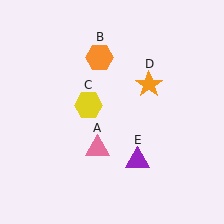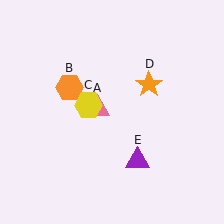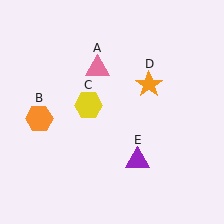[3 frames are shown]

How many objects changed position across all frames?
2 objects changed position: pink triangle (object A), orange hexagon (object B).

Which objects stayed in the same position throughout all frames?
Yellow hexagon (object C) and orange star (object D) and purple triangle (object E) remained stationary.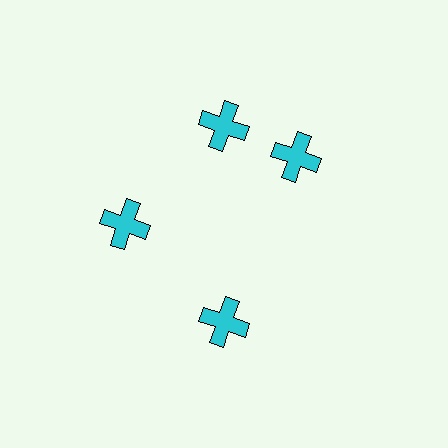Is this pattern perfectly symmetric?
No. The 4 cyan crosses are arranged in a ring, but one element near the 3 o'clock position is rotated out of alignment along the ring, breaking the 4-fold rotational symmetry.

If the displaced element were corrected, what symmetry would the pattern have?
It would have 4-fold rotational symmetry — the pattern would map onto itself every 90 degrees.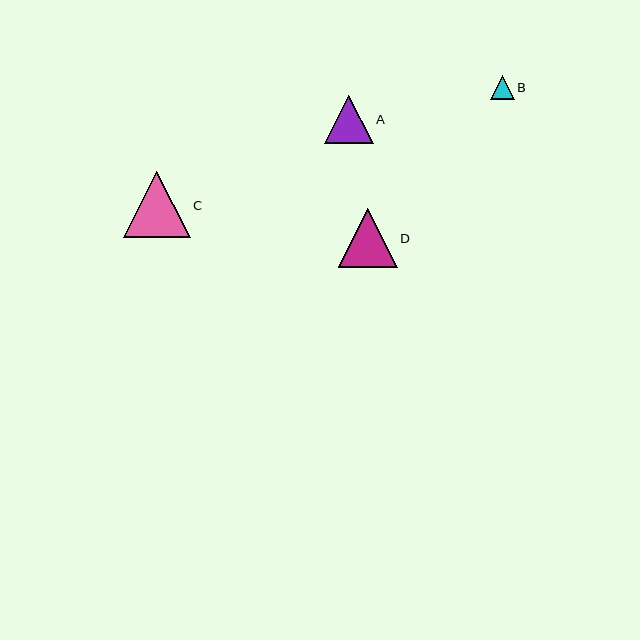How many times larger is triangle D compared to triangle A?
Triangle D is approximately 1.2 times the size of triangle A.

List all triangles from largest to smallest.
From largest to smallest: C, D, A, B.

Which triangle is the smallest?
Triangle B is the smallest with a size of approximately 24 pixels.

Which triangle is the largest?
Triangle C is the largest with a size of approximately 67 pixels.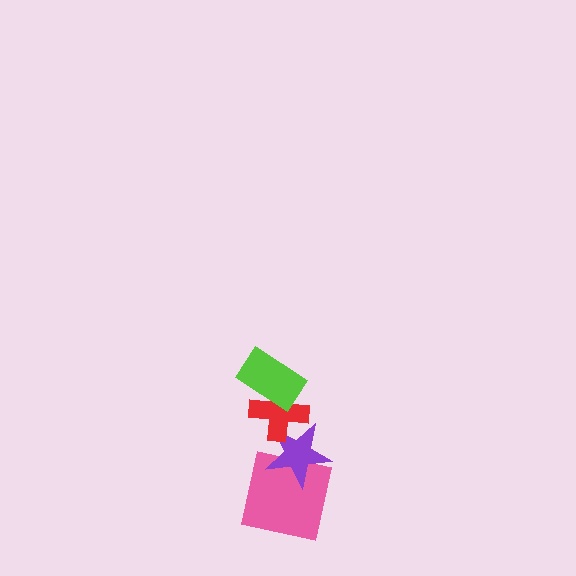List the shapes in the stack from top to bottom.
From top to bottom: the lime rectangle, the red cross, the purple star, the pink square.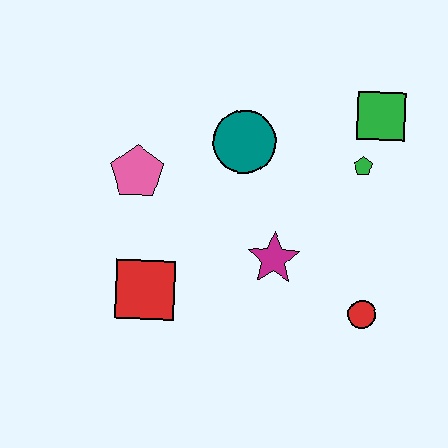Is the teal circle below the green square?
Yes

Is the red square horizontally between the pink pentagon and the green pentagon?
Yes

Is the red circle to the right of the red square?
Yes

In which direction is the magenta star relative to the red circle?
The magenta star is to the left of the red circle.